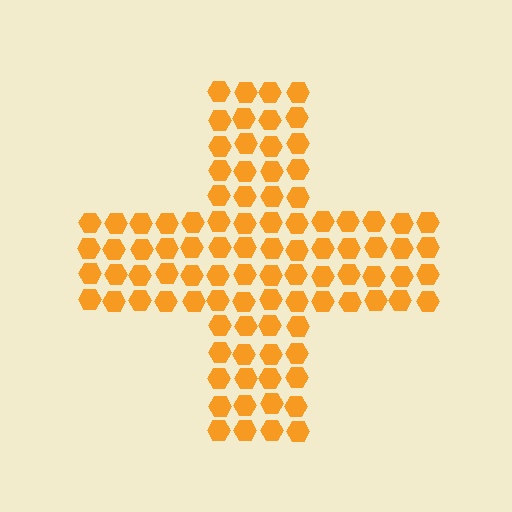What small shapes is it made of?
It is made of small hexagons.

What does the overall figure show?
The overall figure shows a cross.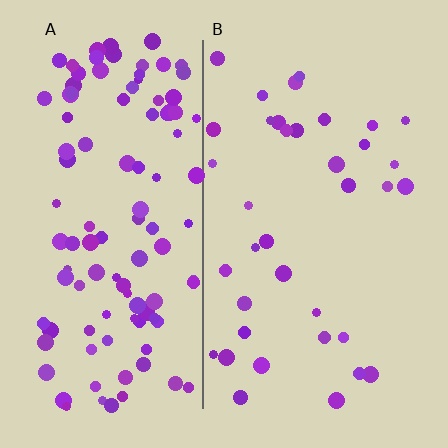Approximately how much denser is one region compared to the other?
Approximately 3.0× — region A over region B.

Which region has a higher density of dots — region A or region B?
A (the left).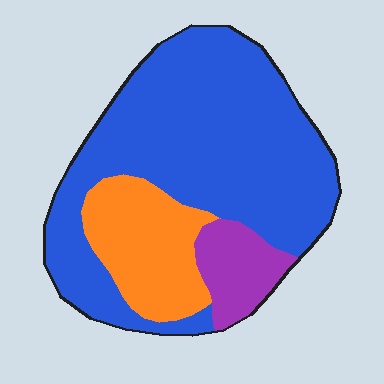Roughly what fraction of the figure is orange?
Orange takes up between a sixth and a third of the figure.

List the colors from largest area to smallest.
From largest to smallest: blue, orange, purple.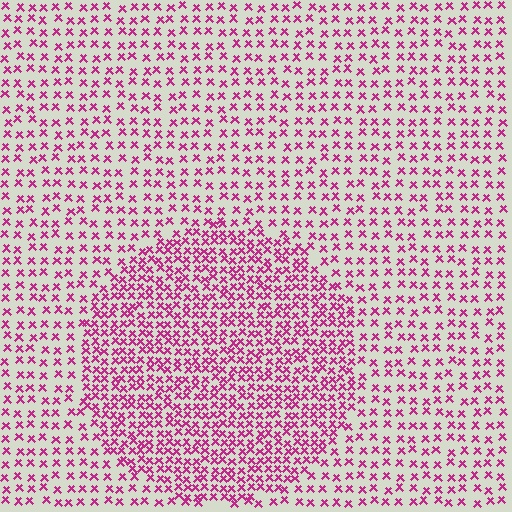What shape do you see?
I see a circle.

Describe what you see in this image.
The image contains small magenta elements arranged at two different densities. A circle-shaped region is visible where the elements are more densely packed than the surrounding area.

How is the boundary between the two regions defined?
The boundary is defined by a change in element density (approximately 1.9x ratio). All elements are the same color, size, and shape.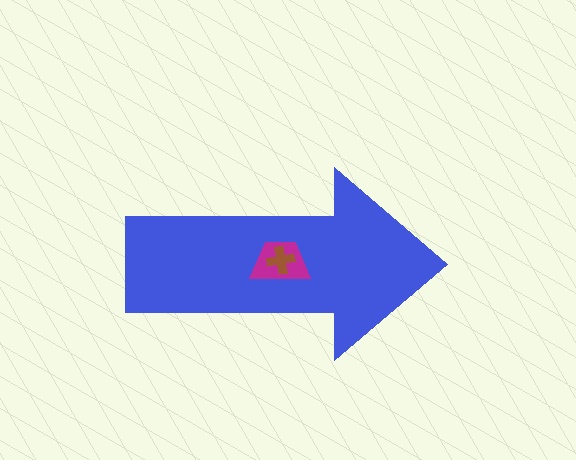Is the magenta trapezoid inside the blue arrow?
Yes.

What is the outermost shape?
The blue arrow.